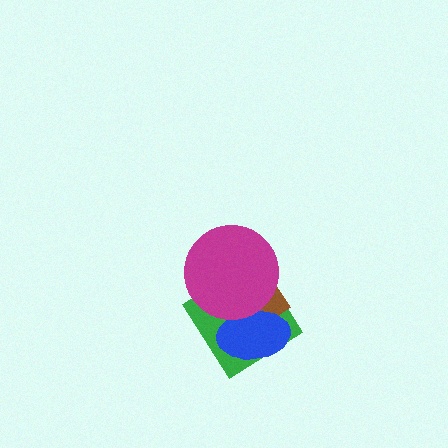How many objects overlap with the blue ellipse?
3 objects overlap with the blue ellipse.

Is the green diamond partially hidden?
Yes, it is partially covered by another shape.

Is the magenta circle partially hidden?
No, no other shape covers it.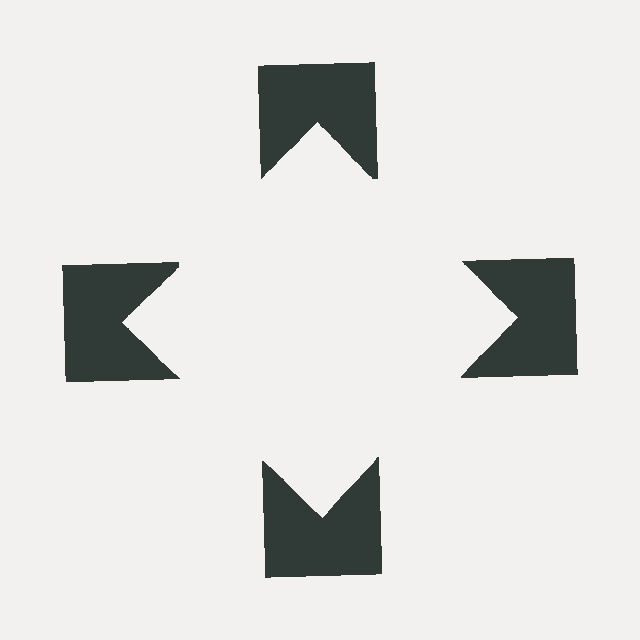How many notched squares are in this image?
There are 4 — one at each vertex of the illusory square.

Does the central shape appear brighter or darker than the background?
It typically appears slightly brighter than the background, even though no actual brightness change is drawn.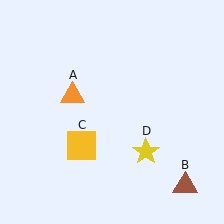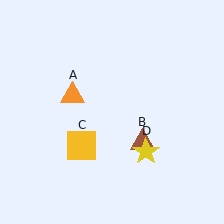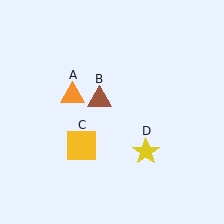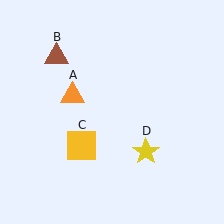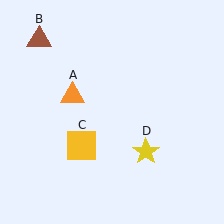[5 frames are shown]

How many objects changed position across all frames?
1 object changed position: brown triangle (object B).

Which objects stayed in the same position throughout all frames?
Orange triangle (object A) and yellow square (object C) and yellow star (object D) remained stationary.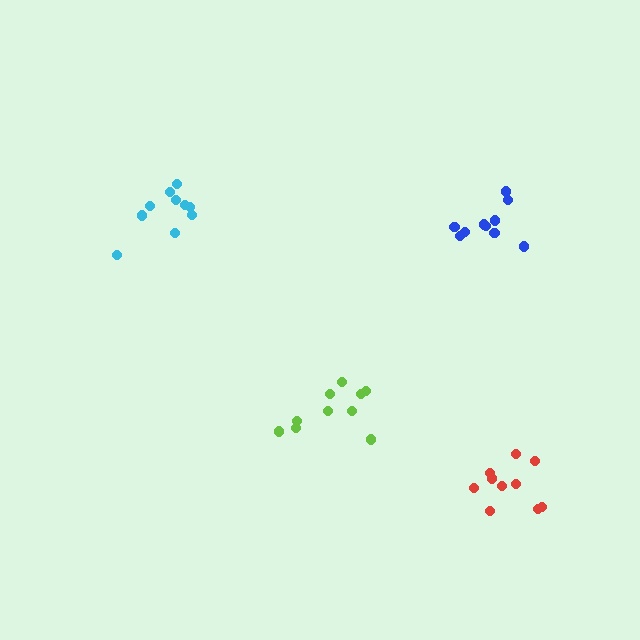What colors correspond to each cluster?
The clusters are colored: cyan, blue, lime, red.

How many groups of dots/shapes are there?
There are 4 groups.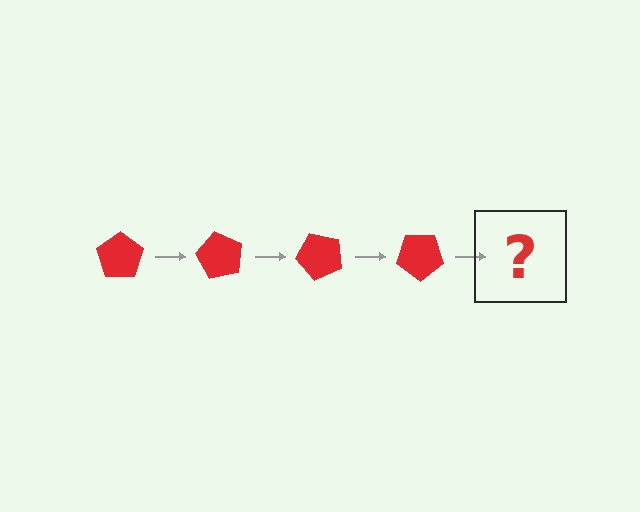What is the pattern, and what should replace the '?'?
The pattern is that the pentagon rotates 60 degrees each step. The '?' should be a red pentagon rotated 240 degrees.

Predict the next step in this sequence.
The next step is a red pentagon rotated 240 degrees.